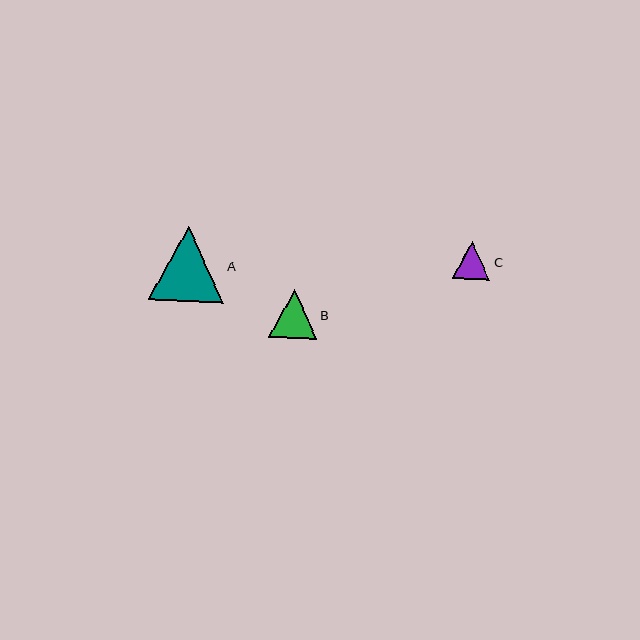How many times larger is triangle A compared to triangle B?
Triangle A is approximately 1.5 times the size of triangle B.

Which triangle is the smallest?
Triangle C is the smallest with a size of approximately 38 pixels.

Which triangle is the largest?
Triangle A is the largest with a size of approximately 75 pixels.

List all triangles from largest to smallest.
From largest to smallest: A, B, C.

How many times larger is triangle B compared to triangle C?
Triangle B is approximately 1.3 times the size of triangle C.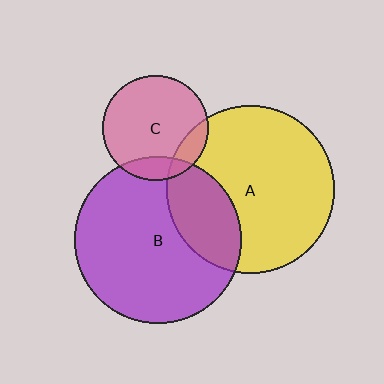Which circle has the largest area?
Circle A (yellow).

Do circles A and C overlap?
Yes.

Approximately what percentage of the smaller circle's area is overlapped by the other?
Approximately 15%.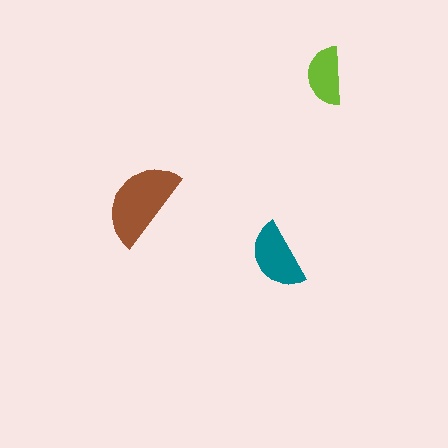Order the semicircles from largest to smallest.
the brown one, the teal one, the lime one.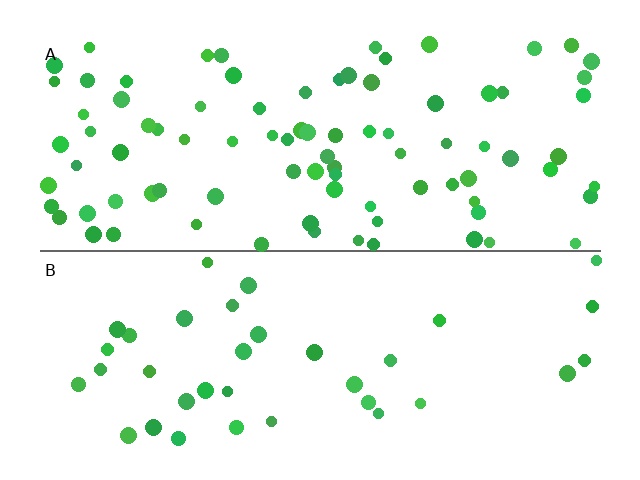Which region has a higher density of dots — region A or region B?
A (the top).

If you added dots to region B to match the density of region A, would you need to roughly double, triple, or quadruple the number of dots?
Approximately double.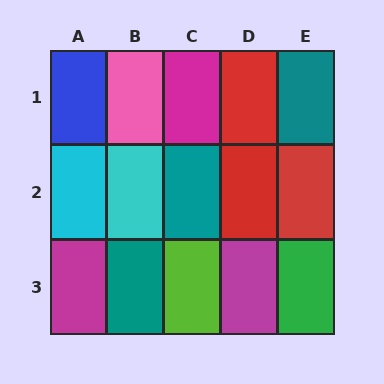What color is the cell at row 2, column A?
Cyan.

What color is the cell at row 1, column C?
Magenta.